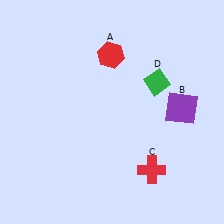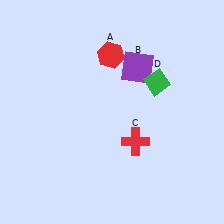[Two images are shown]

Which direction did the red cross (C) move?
The red cross (C) moved up.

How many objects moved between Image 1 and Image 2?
2 objects moved between the two images.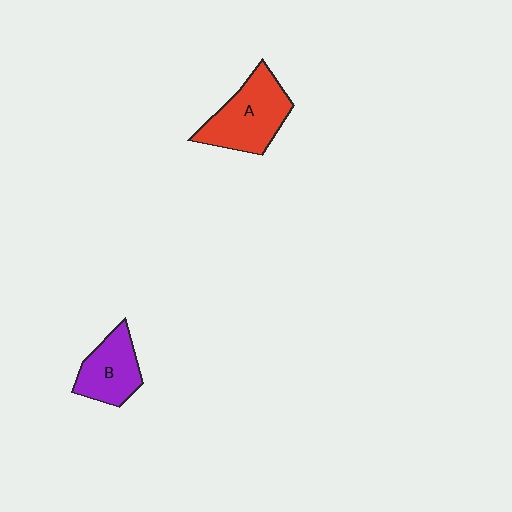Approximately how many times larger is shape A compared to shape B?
Approximately 1.4 times.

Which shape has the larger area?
Shape A (red).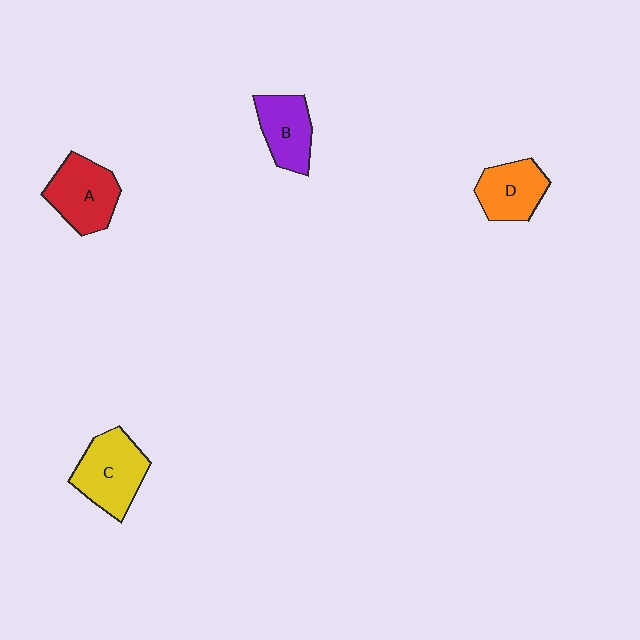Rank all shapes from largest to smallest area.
From largest to smallest: C (yellow), A (red), D (orange), B (purple).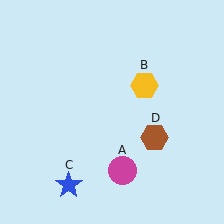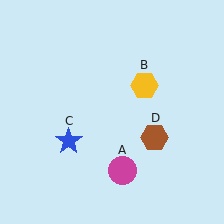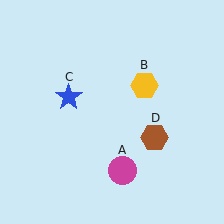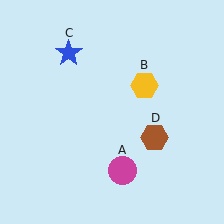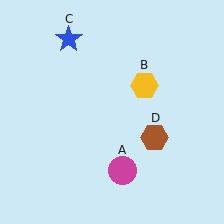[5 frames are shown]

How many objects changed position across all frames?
1 object changed position: blue star (object C).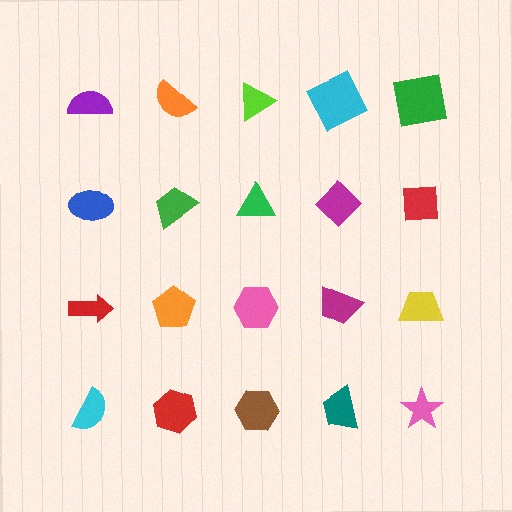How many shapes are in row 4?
5 shapes.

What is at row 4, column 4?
A teal trapezoid.